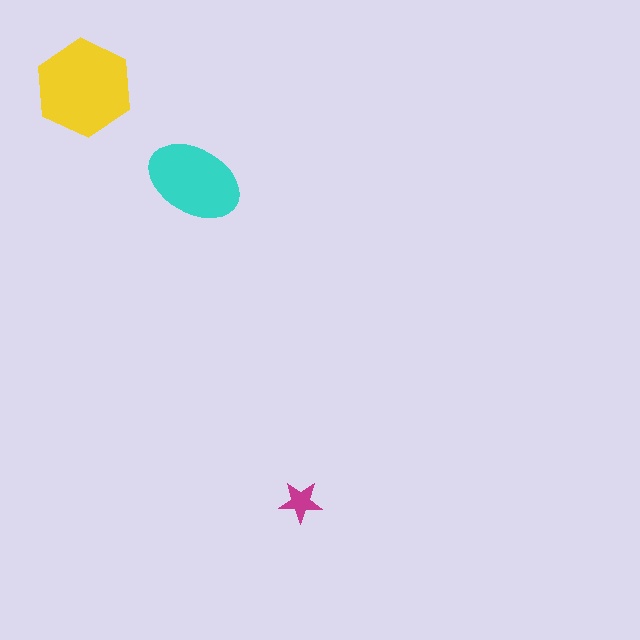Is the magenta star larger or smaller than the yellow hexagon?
Smaller.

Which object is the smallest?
The magenta star.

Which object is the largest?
The yellow hexagon.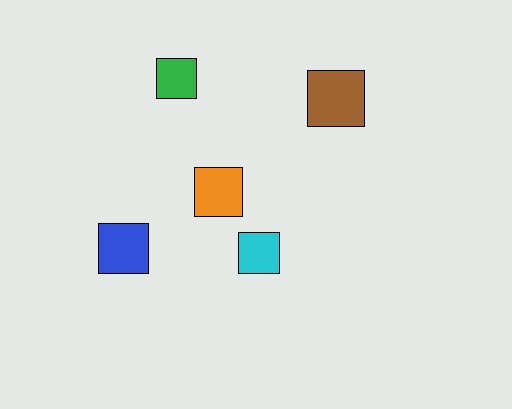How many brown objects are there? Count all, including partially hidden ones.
There is 1 brown object.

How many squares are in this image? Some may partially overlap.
There are 5 squares.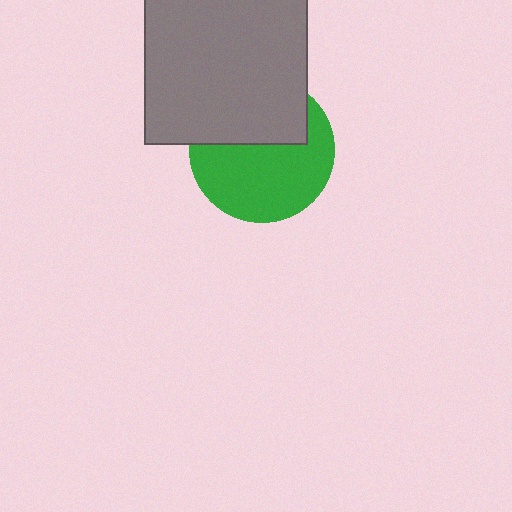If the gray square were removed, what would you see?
You would see the complete green circle.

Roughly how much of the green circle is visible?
About half of it is visible (roughly 60%).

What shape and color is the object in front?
The object in front is a gray square.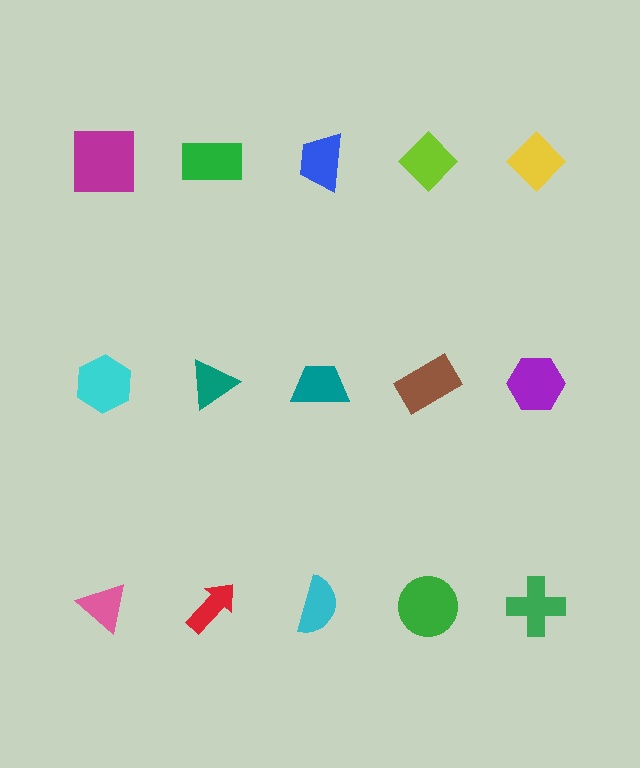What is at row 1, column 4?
A lime diamond.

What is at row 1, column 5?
A yellow diamond.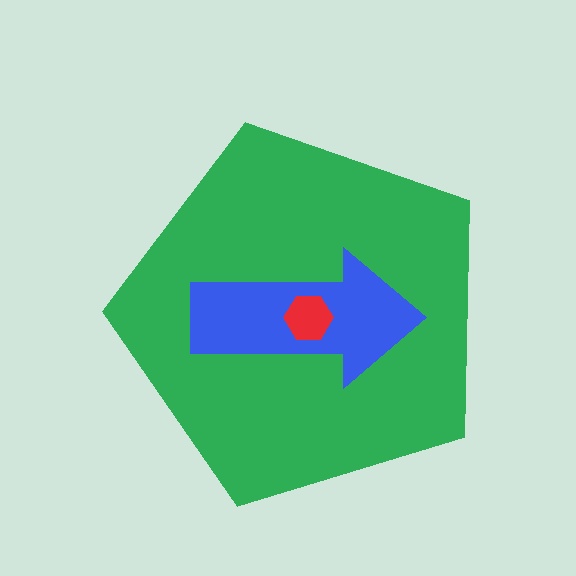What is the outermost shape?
The green pentagon.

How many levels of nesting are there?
3.